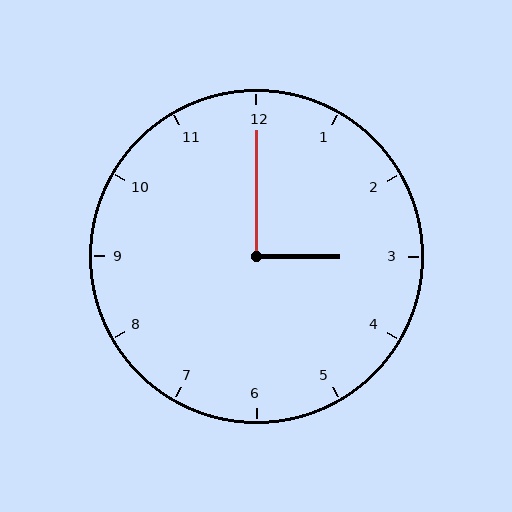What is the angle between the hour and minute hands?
Approximately 90 degrees.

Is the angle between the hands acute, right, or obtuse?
It is right.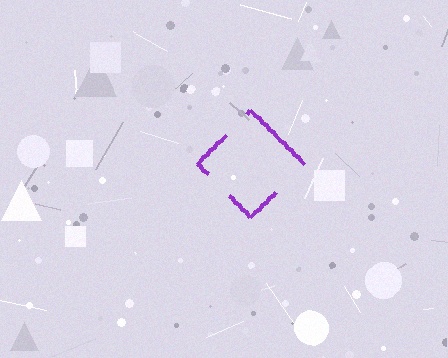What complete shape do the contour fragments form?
The contour fragments form a diamond.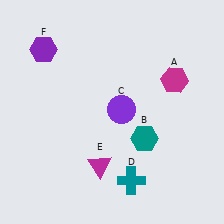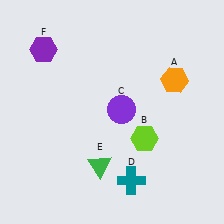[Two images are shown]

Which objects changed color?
A changed from magenta to orange. B changed from teal to lime. E changed from magenta to green.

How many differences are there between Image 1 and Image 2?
There are 3 differences between the two images.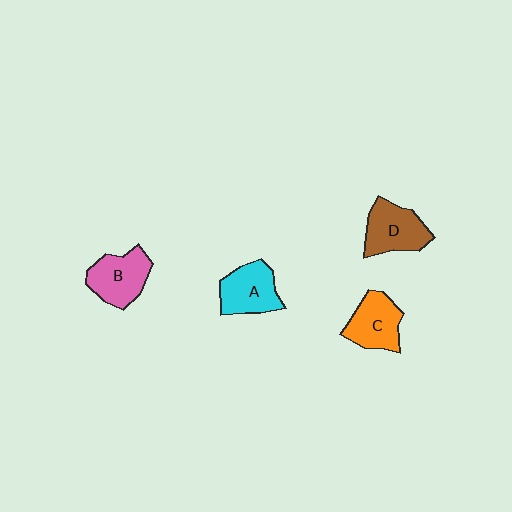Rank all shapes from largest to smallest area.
From largest to smallest: D (brown), B (pink), A (cyan), C (orange).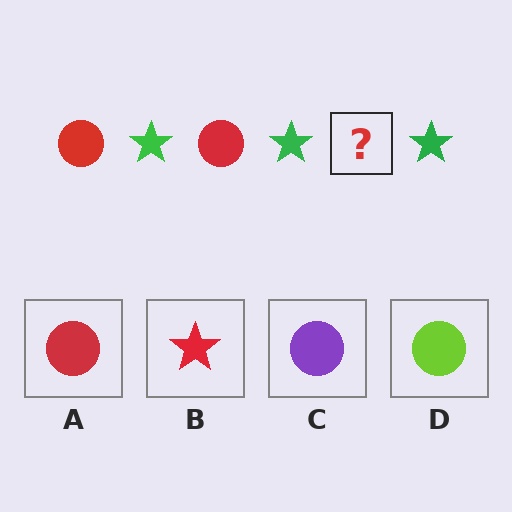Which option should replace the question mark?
Option A.